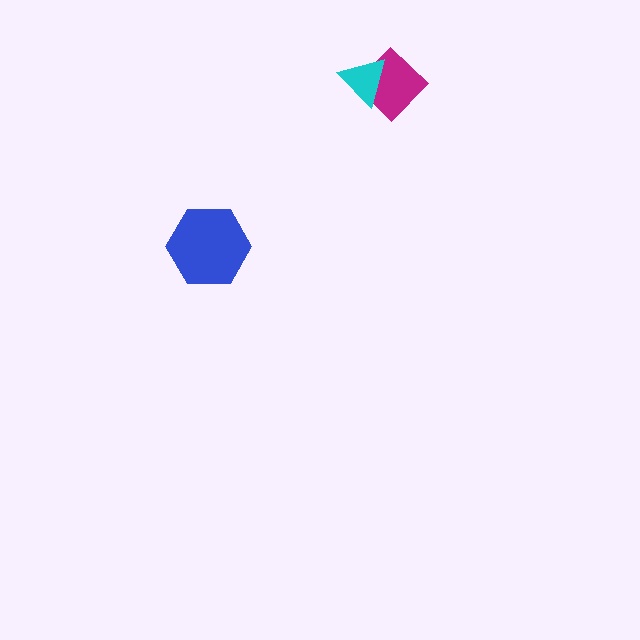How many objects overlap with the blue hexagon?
0 objects overlap with the blue hexagon.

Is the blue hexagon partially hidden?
No, no other shape covers it.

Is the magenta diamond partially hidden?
Yes, it is partially covered by another shape.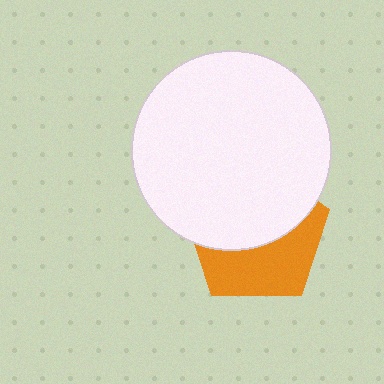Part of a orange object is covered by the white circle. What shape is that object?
It is a pentagon.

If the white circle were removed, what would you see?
You would see the complete orange pentagon.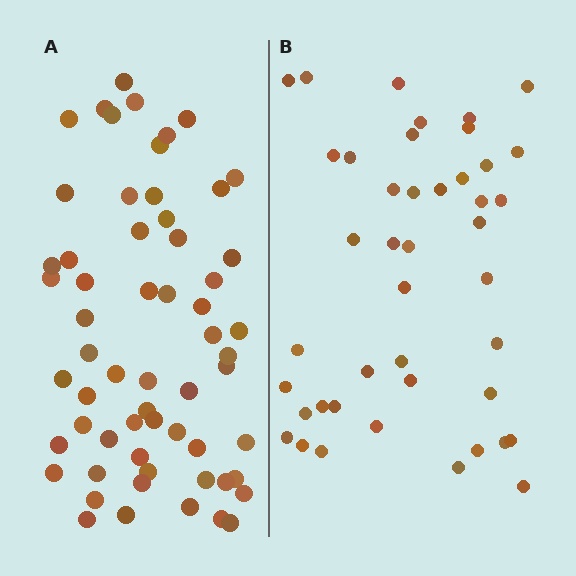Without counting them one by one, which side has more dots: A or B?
Region A (the left region) has more dots.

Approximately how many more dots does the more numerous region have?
Region A has approximately 15 more dots than region B.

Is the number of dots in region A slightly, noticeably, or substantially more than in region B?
Region A has noticeably more, but not dramatically so. The ratio is roughly 1.4 to 1.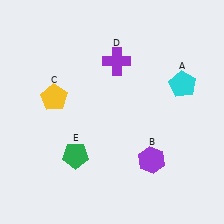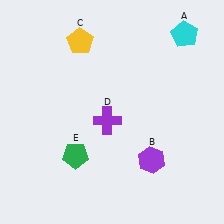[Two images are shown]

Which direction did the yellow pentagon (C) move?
The yellow pentagon (C) moved up.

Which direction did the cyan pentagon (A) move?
The cyan pentagon (A) moved up.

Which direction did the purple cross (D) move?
The purple cross (D) moved down.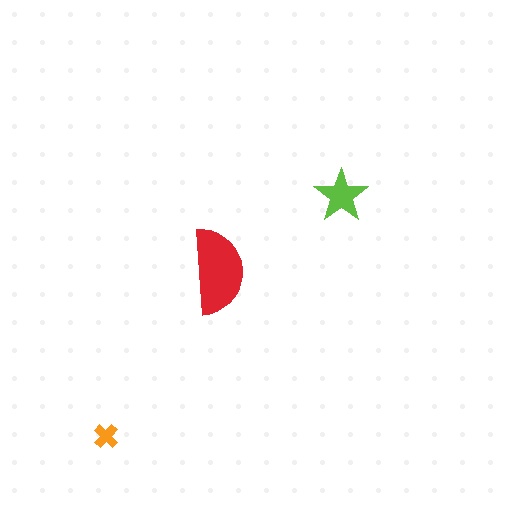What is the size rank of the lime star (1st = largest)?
2nd.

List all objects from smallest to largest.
The orange cross, the lime star, the red semicircle.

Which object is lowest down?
The orange cross is bottommost.